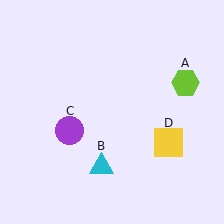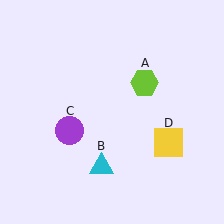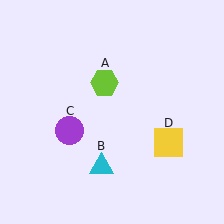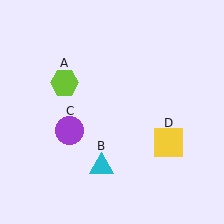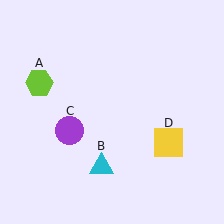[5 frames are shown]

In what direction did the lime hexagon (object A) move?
The lime hexagon (object A) moved left.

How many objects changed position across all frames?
1 object changed position: lime hexagon (object A).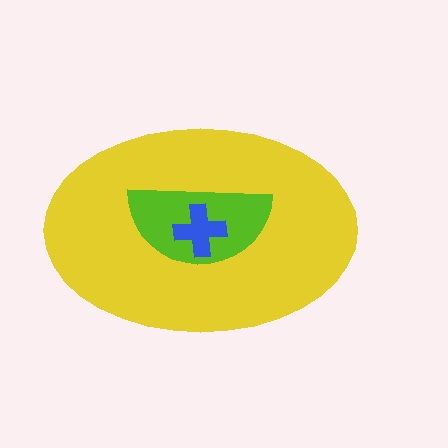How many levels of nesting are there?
3.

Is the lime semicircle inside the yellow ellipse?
Yes.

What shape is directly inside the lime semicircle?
The blue cross.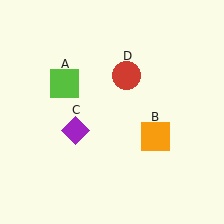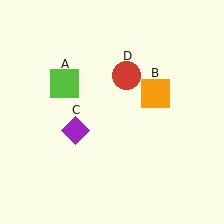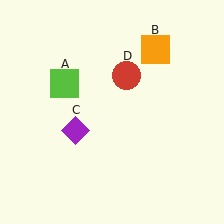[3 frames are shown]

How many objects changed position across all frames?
1 object changed position: orange square (object B).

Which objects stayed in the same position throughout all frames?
Lime square (object A) and purple diamond (object C) and red circle (object D) remained stationary.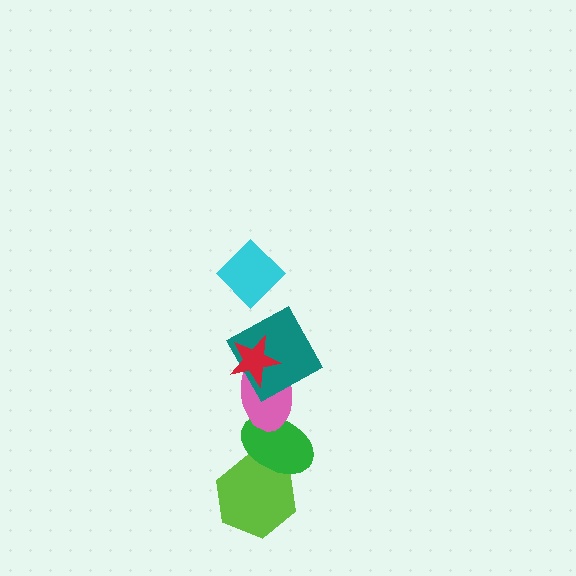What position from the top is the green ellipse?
The green ellipse is 5th from the top.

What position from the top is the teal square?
The teal square is 3rd from the top.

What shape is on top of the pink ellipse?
The teal square is on top of the pink ellipse.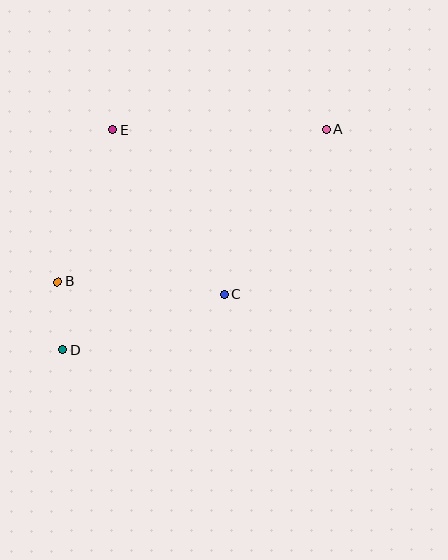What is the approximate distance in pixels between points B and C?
The distance between B and C is approximately 167 pixels.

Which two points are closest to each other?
Points B and D are closest to each other.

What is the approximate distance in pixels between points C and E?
The distance between C and E is approximately 199 pixels.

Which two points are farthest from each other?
Points A and D are farthest from each other.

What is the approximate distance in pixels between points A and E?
The distance between A and E is approximately 214 pixels.